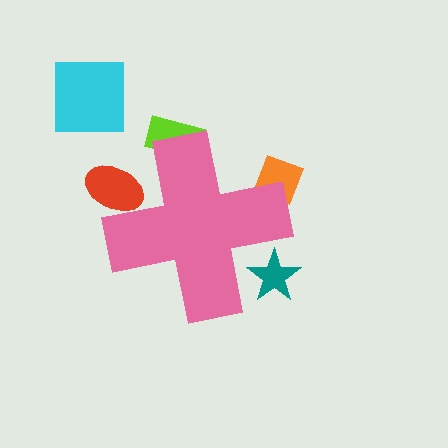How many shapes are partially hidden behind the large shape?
4 shapes are partially hidden.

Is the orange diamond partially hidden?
Yes, the orange diamond is partially hidden behind the pink cross.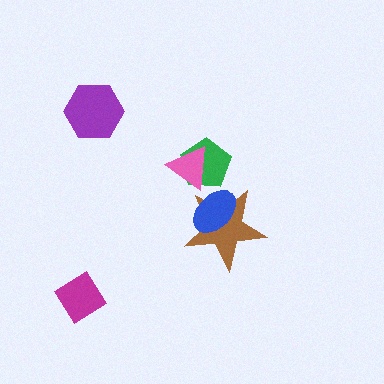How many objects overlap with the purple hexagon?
0 objects overlap with the purple hexagon.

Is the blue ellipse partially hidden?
No, no other shape covers it.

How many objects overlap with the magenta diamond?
0 objects overlap with the magenta diamond.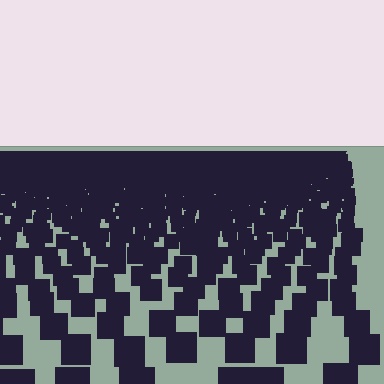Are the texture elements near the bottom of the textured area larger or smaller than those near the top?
Larger. Near the bottom, elements are closer to the viewer and appear at a bigger on-screen size.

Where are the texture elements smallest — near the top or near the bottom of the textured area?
Near the top.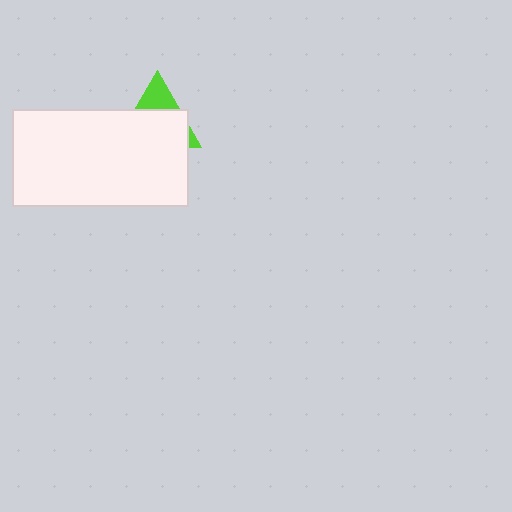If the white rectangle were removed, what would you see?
You would see the complete lime triangle.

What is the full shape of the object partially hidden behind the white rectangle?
The partially hidden object is a lime triangle.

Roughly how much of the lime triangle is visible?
A small part of it is visible (roughly 30%).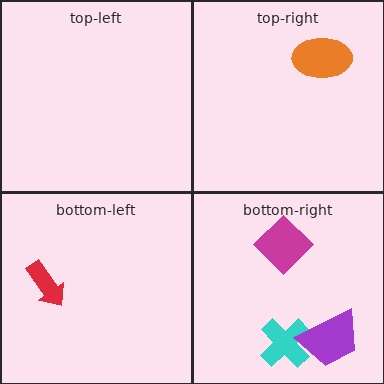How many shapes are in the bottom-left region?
1.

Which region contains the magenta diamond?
The bottom-right region.